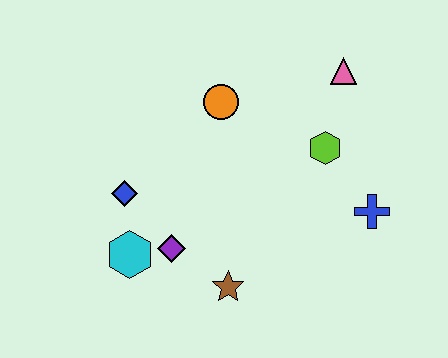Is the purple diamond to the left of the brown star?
Yes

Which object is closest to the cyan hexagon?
The purple diamond is closest to the cyan hexagon.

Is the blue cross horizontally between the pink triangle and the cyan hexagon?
No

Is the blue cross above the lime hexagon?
No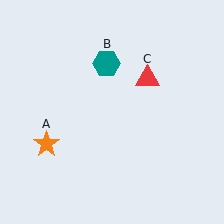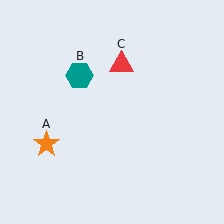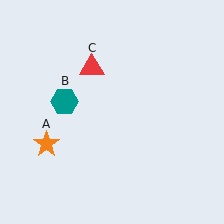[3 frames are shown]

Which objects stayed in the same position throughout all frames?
Orange star (object A) remained stationary.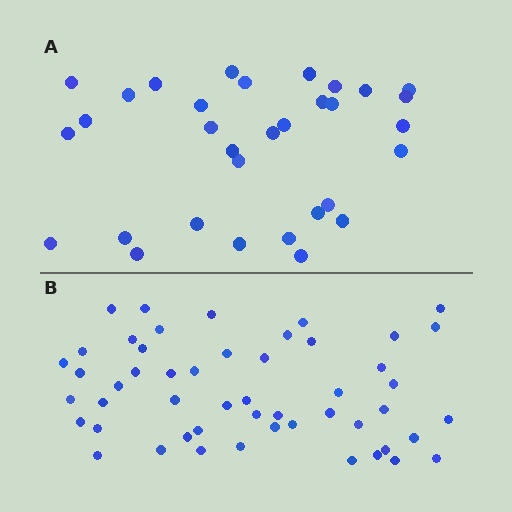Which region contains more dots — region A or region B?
Region B (the bottom region) has more dots.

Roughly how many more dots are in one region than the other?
Region B has approximately 20 more dots than region A.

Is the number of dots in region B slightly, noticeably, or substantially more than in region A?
Region B has substantially more. The ratio is roughly 1.6 to 1.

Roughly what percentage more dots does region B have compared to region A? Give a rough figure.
About 60% more.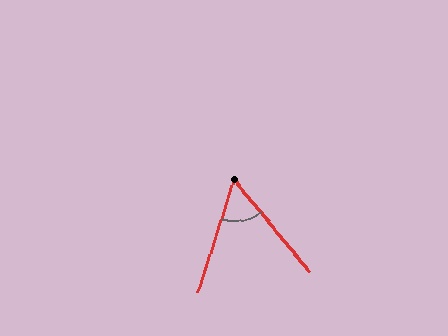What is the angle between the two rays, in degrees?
Approximately 57 degrees.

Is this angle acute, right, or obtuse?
It is acute.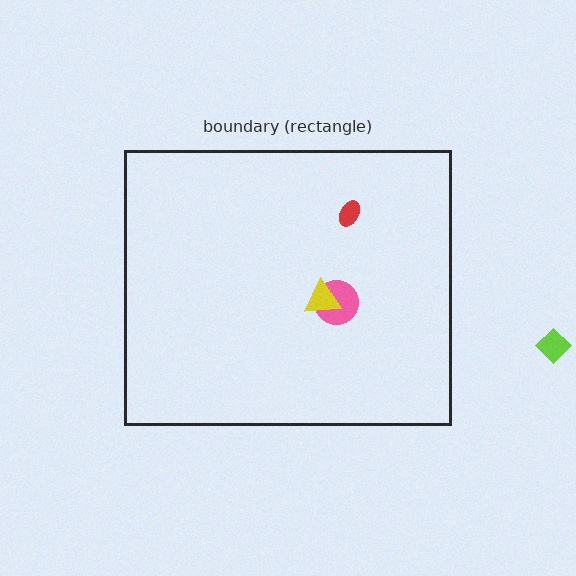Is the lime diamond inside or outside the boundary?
Outside.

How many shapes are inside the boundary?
3 inside, 1 outside.